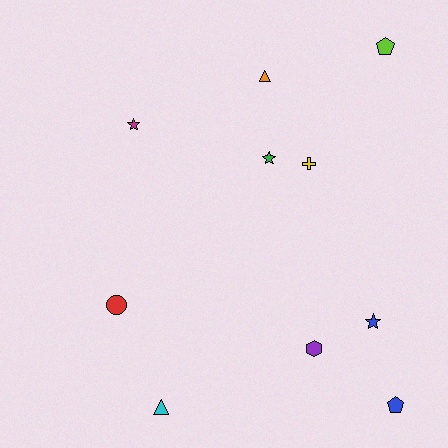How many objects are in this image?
There are 10 objects.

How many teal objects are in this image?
There are no teal objects.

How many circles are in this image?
There is 1 circle.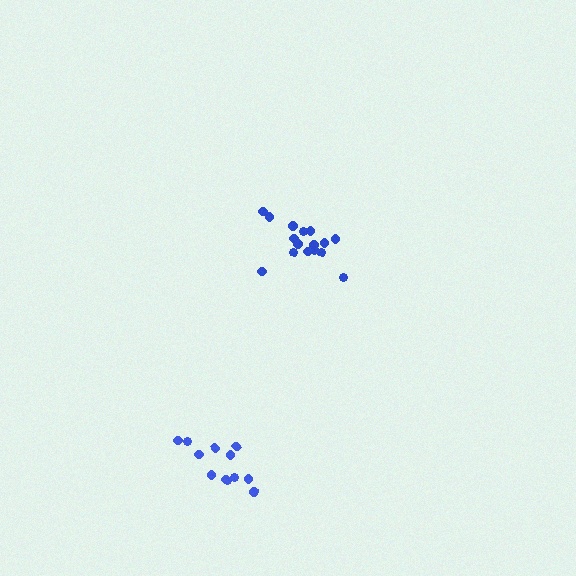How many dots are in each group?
Group 1: 12 dots, Group 2: 16 dots (28 total).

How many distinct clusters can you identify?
There are 2 distinct clusters.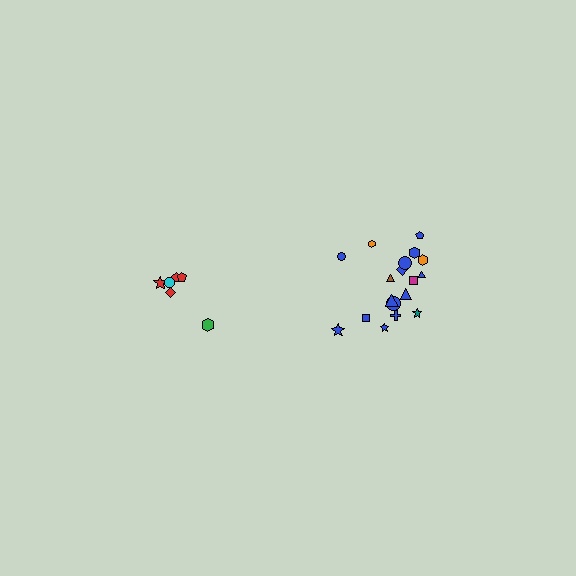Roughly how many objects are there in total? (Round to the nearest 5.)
Roughly 25 objects in total.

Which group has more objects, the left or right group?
The right group.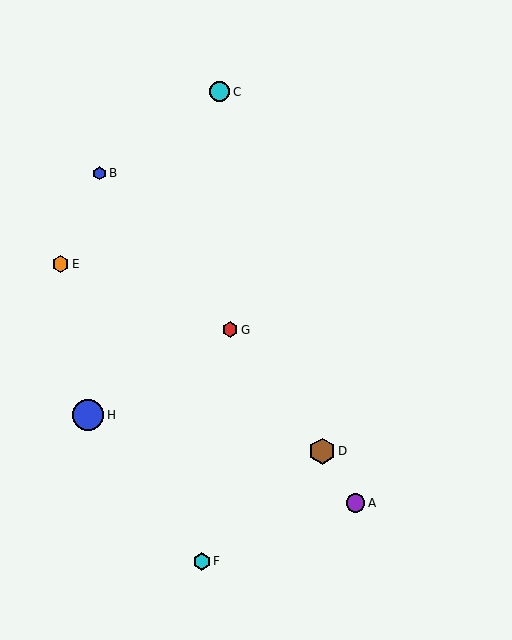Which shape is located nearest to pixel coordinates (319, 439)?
The brown hexagon (labeled D) at (322, 451) is nearest to that location.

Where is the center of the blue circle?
The center of the blue circle is at (88, 415).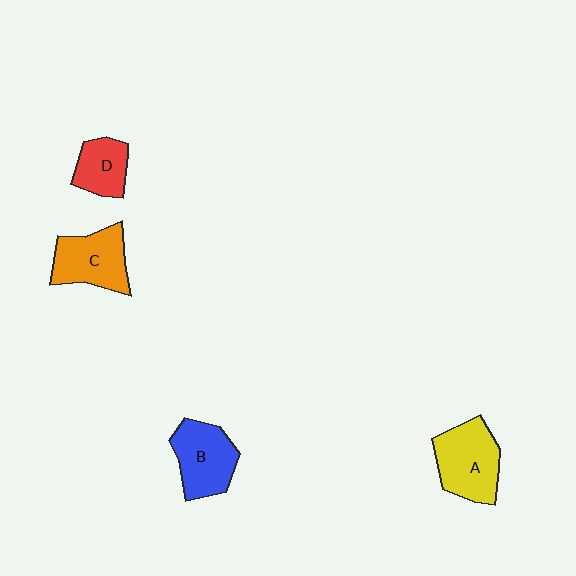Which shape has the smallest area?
Shape D (red).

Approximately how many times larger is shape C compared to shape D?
Approximately 1.5 times.